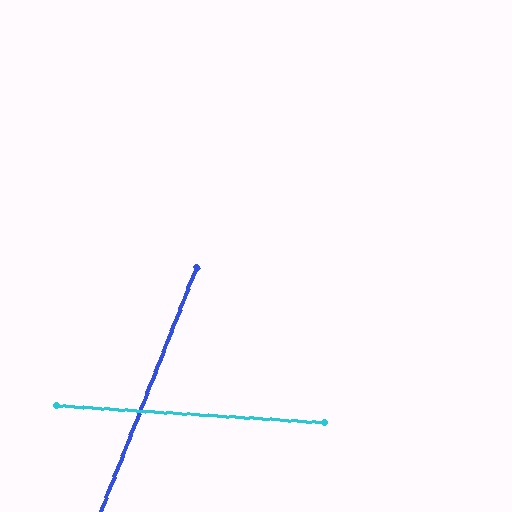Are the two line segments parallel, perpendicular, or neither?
Neither parallel nor perpendicular — they differ by about 72°.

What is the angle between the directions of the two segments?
Approximately 72 degrees.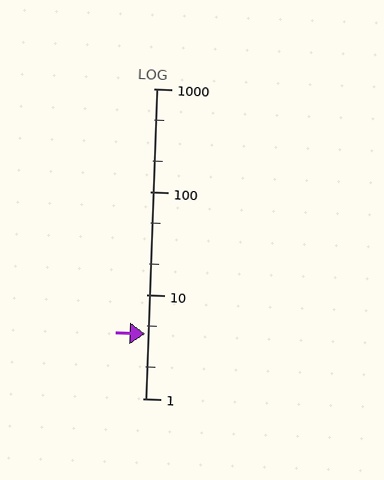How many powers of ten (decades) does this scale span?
The scale spans 3 decades, from 1 to 1000.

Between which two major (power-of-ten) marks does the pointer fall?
The pointer is between 1 and 10.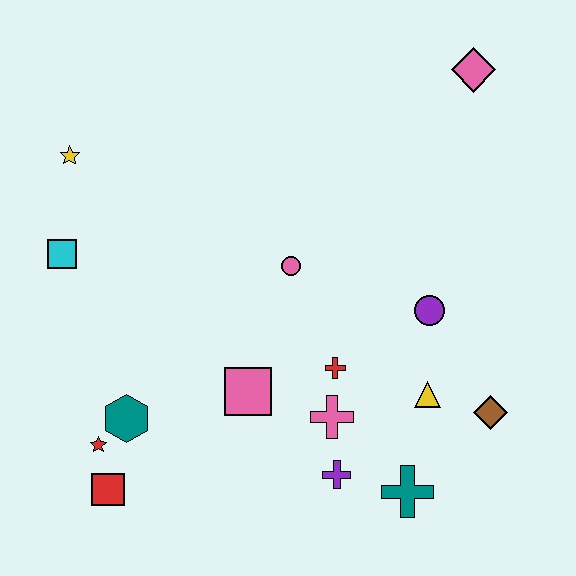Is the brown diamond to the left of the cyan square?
No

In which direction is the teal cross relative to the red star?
The teal cross is to the right of the red star.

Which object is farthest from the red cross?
The yellow star is farthest from the red cross.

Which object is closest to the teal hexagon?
The red star is closest to the teal hexagon.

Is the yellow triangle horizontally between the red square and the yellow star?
No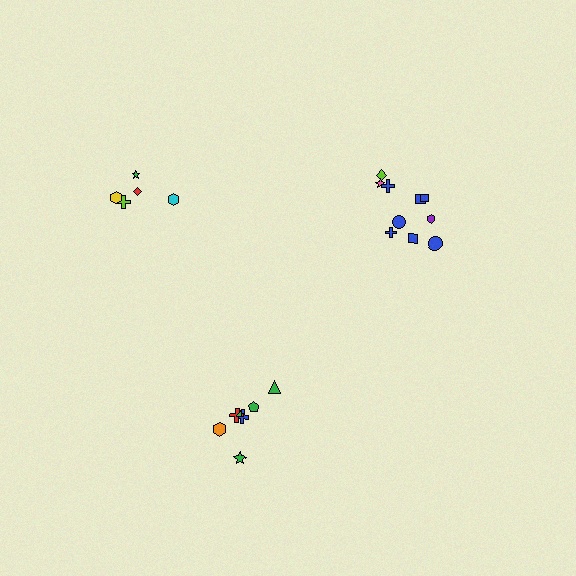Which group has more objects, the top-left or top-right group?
The top-right group.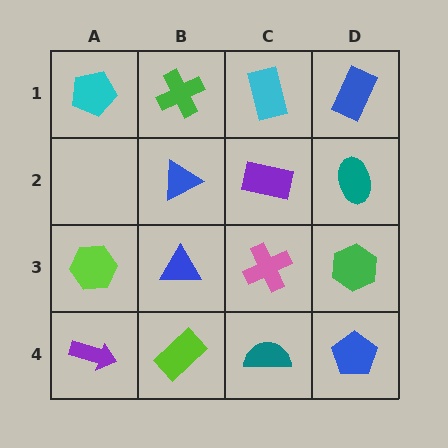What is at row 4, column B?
A lime rectangle.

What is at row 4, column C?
A teal semicircle.